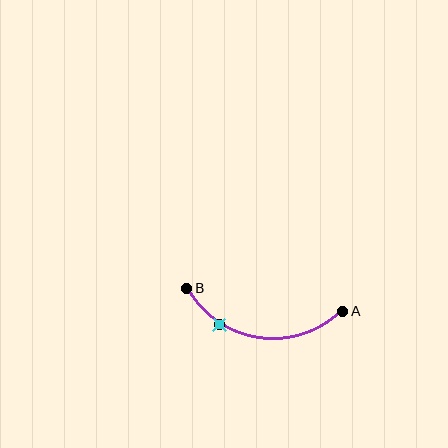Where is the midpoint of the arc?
The arc midpoint is the point on the curve farthest from the straight line joining A and B. It sits below that line.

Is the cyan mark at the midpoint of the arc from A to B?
No. The cyan mark lies on the arc but is closer to endpoint B. The arc midpoint would be at the point on the curve equidistant along the arc from both A and B.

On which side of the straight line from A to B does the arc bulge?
The arc bulges below the straight line connecting A and B.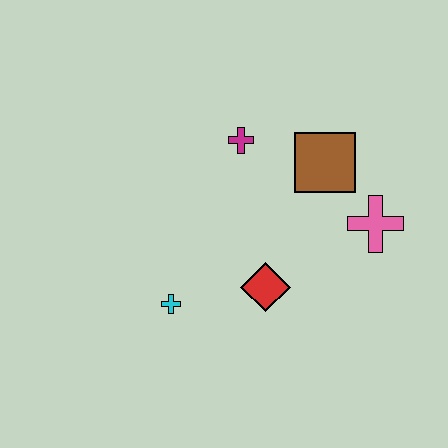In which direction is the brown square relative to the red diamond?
The brown square is above the red diamond.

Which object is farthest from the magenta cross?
The cyan cross is farthest from the magenta cross.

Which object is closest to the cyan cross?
The red diamond is closest to the cyan cross.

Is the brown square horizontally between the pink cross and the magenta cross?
Yes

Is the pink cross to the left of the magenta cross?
No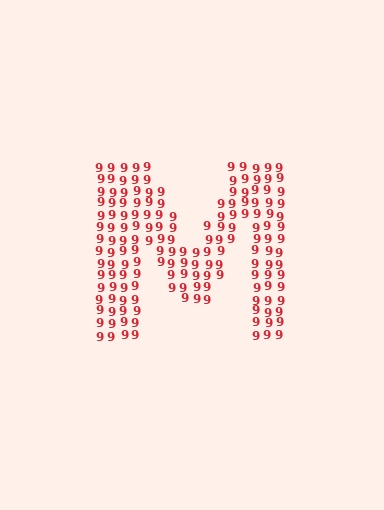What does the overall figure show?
The overall figure shows the letter M.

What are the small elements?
The small elements are digit 9's.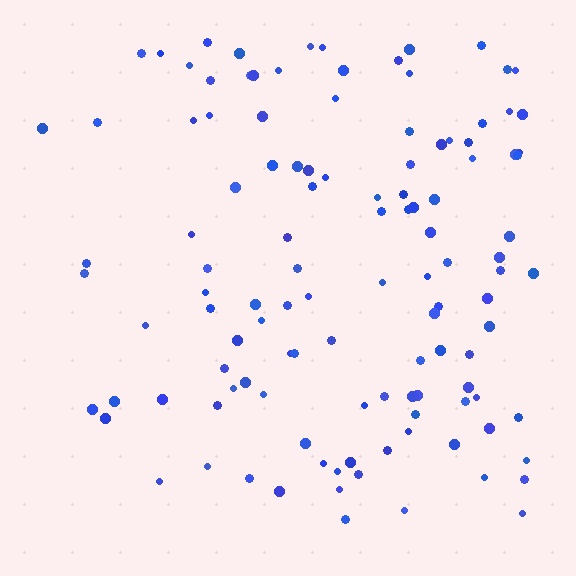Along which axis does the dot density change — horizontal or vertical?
Horizontal.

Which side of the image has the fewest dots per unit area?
The left.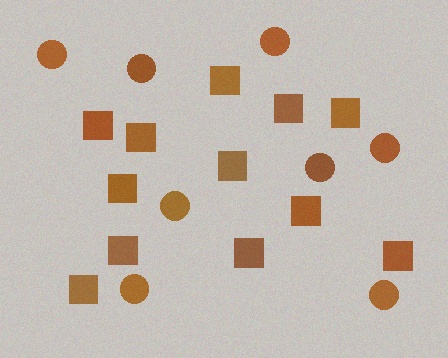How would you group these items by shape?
There are 2 groups: one group of circles (8) and one group of squares (12).